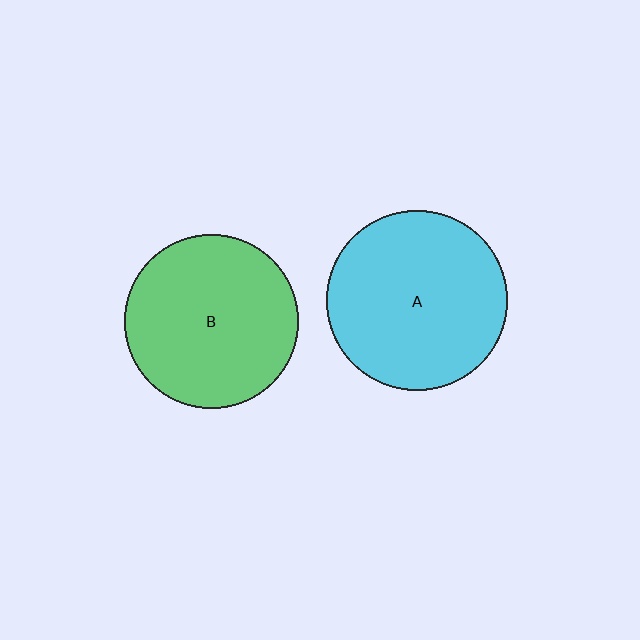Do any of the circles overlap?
No, none of the circles overlap.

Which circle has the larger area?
Circle A (cyan).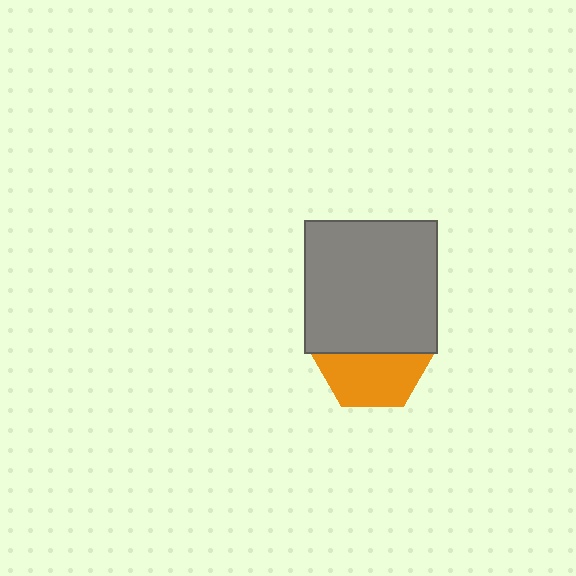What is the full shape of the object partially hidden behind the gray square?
The partially hidden object is an orange hexagon.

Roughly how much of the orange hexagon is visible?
About half of it is visible (roughly 49%).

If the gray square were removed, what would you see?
You would see the complete orange hexagon.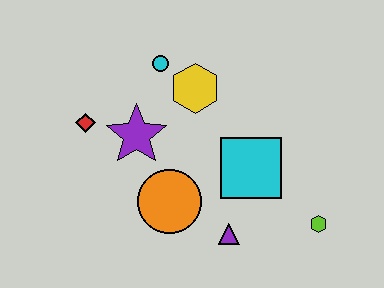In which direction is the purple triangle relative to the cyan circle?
The purple triangle is below the cyan circle.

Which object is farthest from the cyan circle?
The lime hexagon is farthest from the cyan circle.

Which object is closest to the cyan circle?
The yellow hexagon is closest to the cyan circle.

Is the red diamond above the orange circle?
Yes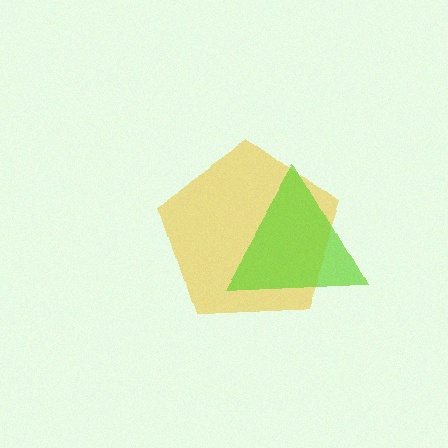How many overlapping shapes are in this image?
There are 2 overlapping shapes in the image.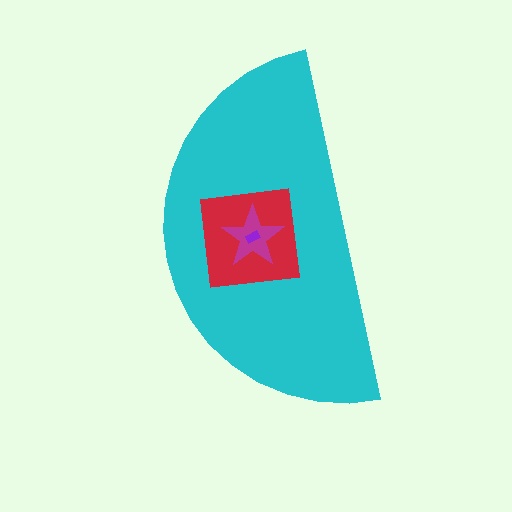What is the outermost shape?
The cyan semicircle.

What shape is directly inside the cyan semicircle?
The red square.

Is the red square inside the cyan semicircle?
Yes.